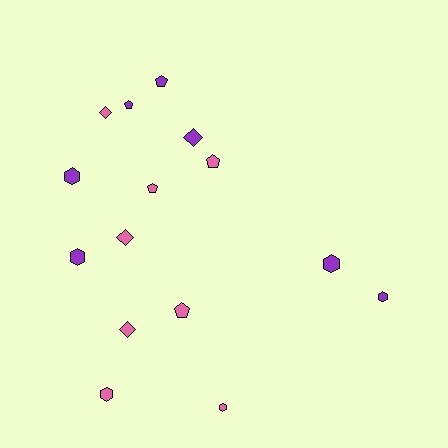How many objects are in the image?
There are 15 objects.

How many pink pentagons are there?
There are 3 pink pentagons.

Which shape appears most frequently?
Hexagon, with 6 objects.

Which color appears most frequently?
Pink, with 8 objects.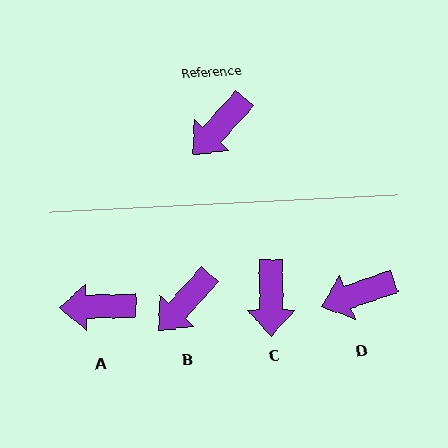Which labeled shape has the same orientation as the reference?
B.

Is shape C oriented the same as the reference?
No, it is off by about 42 degrees.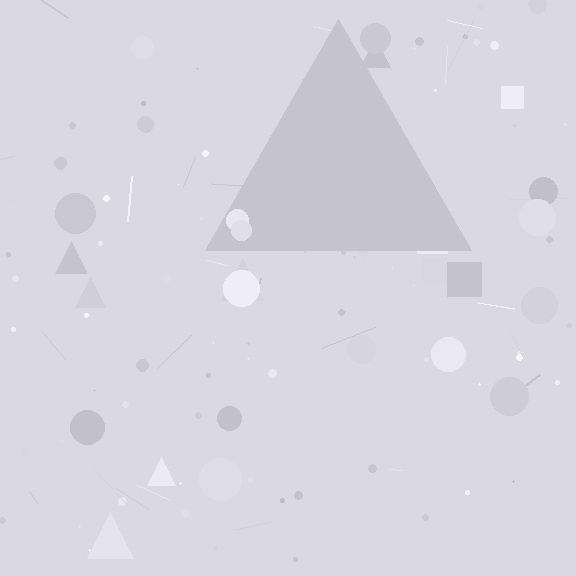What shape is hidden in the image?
A triangle is hidden in the image.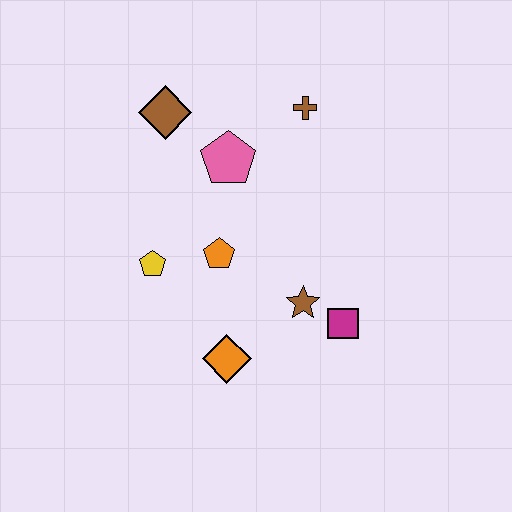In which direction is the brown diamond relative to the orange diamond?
The brown diamond is above the orange diamond.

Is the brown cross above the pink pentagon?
Yes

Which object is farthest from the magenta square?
The brown diamond is farthest from the magenta square.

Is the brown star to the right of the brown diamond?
Yes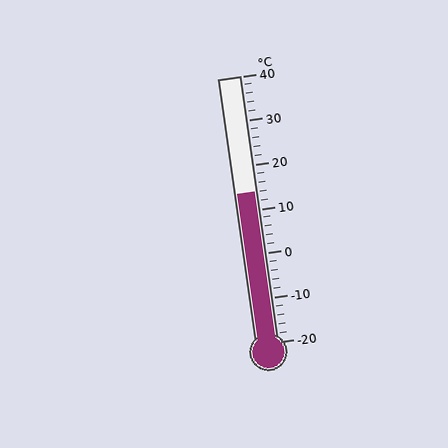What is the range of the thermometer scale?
The thermometer scale ranges from -20°C to 40°C.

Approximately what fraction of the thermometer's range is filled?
The thermometer is filled to approximately 55% of its range.